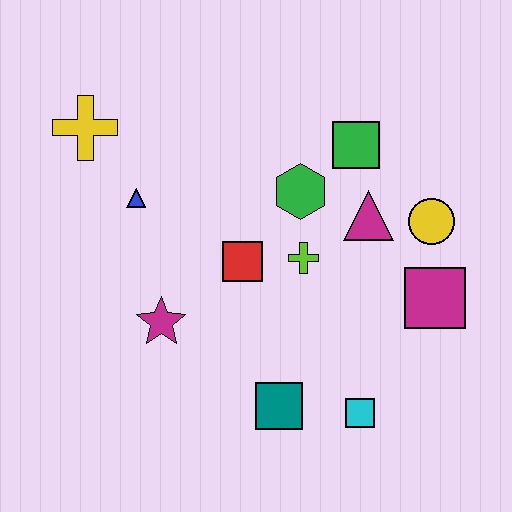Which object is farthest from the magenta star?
The yellow circle is farthest from the magenta star.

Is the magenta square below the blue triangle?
Yes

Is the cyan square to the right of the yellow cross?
Yes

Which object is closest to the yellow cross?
The blue triangle is closest to the yellow cross.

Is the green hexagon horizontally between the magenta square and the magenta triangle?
No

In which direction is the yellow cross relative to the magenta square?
The yellow cross is to the left of the magenta square.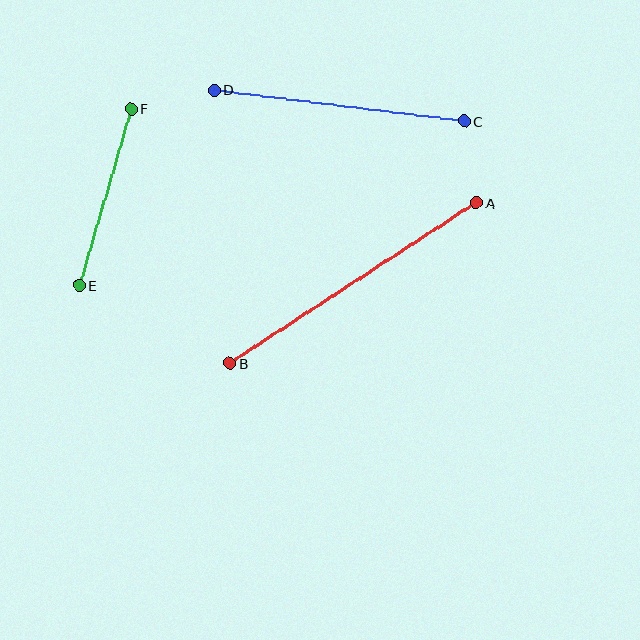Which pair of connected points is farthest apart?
Points A and B are farthest apart.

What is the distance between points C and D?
The distance is approximately 252 pixels.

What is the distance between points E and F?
The distance is approximately 184 pixels.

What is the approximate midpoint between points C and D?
The midpoint is at approximately (339, 106) pixels.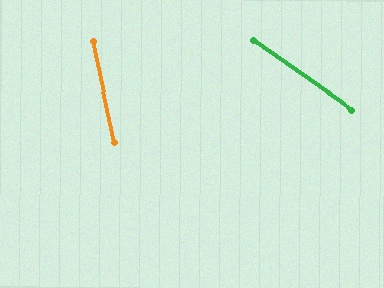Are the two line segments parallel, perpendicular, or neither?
Neither parallel nor perpendicular — they differ by about 42°.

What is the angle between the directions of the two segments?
Approximately 42 degrees.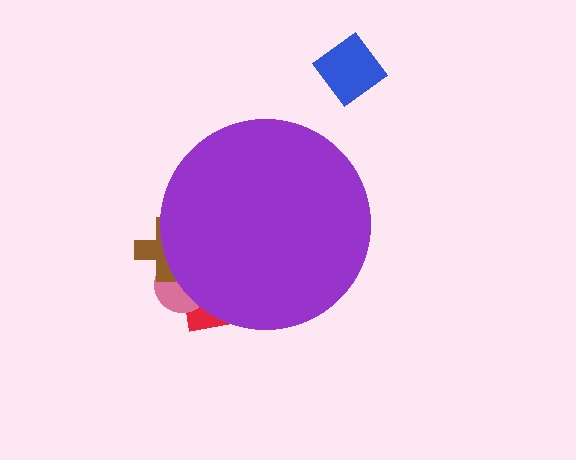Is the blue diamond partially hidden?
No, the blue diamond is fully visible.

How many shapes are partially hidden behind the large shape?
3 shapes are partially hidden.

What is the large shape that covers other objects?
A purple circle.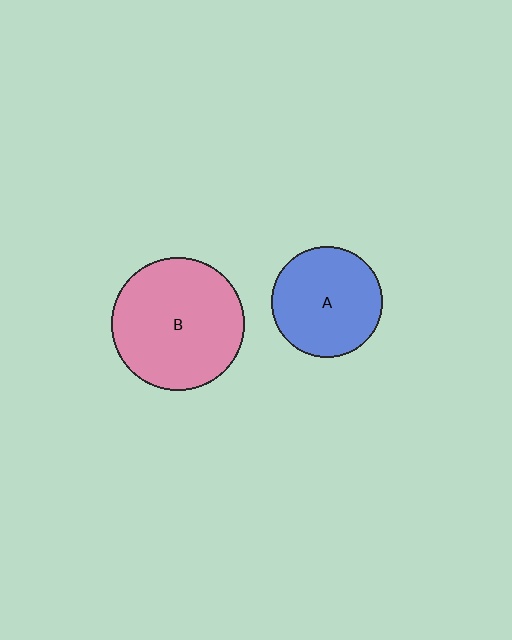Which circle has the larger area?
Circle B (pink).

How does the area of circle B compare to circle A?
Approximately 1.4 times.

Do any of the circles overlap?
No, none of the circles overlap.